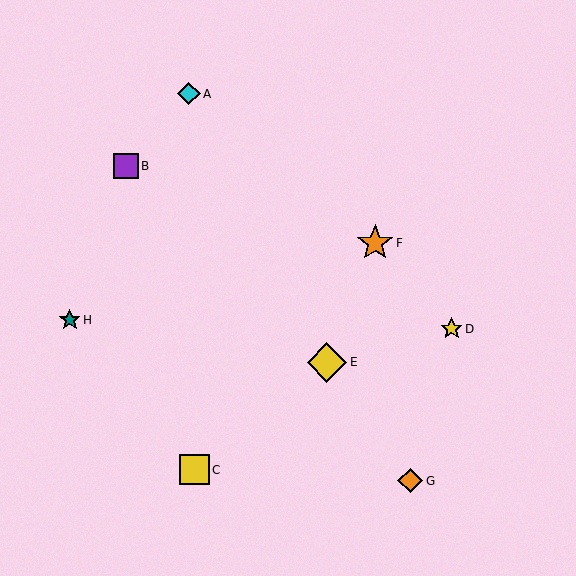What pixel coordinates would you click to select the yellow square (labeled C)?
Click at (194, 470) to select the yellow square C.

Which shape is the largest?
The yellow diamond (labeled E) is the largest.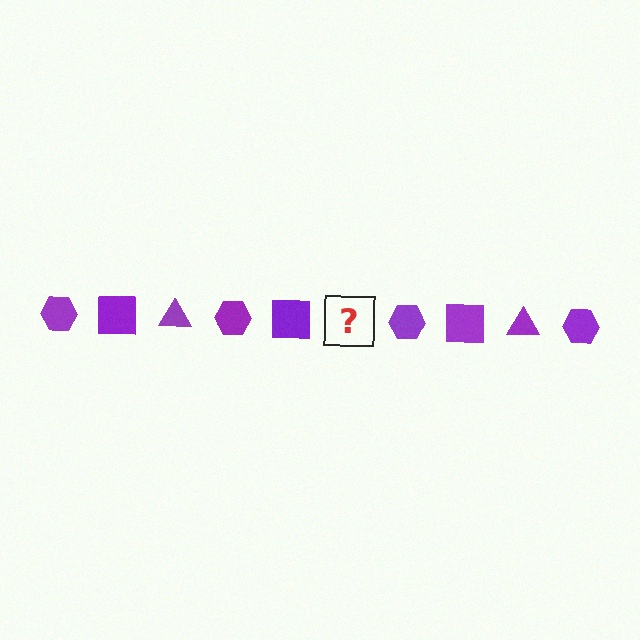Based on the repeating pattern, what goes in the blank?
The blank should be a purple triangle.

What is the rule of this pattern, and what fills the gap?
The rule is that the pattern cycles through hexagon, square, triangle shapes in purple. The gap should be filled with a purple triangle.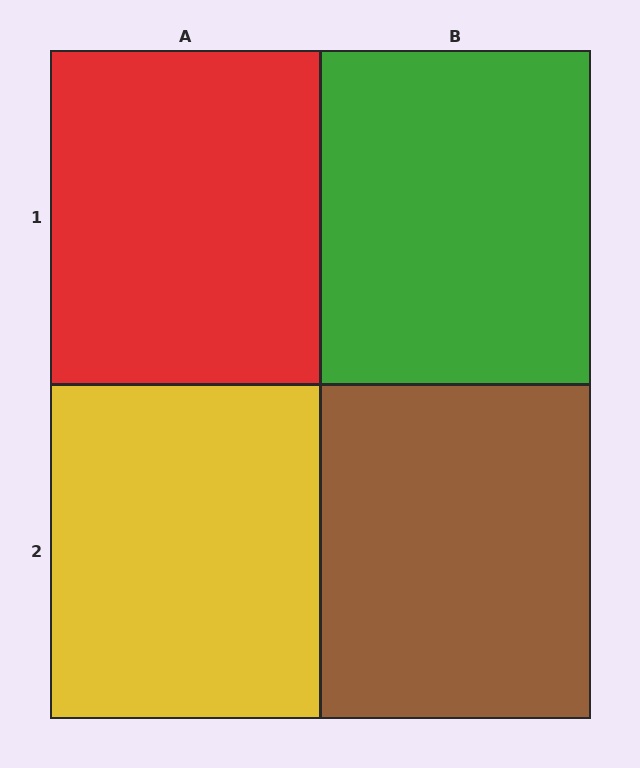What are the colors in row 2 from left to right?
Yellow, brown.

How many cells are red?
1 cell is red.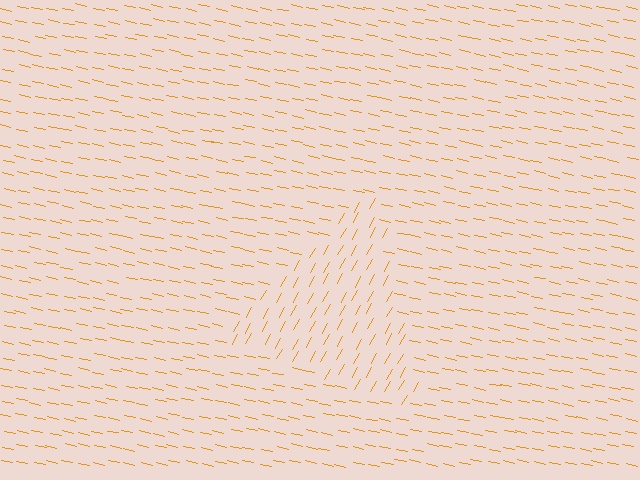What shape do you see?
I see a triangle.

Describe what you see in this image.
The image is filled with small orange line segments. A triangle region in the image has lines oriented differently from the surrounding lines, creating a visible texture boundary.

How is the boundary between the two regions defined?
The boundary is defined purely by a change in line orientation (approximately 73 degrees difference). All lines are the same color and thickness.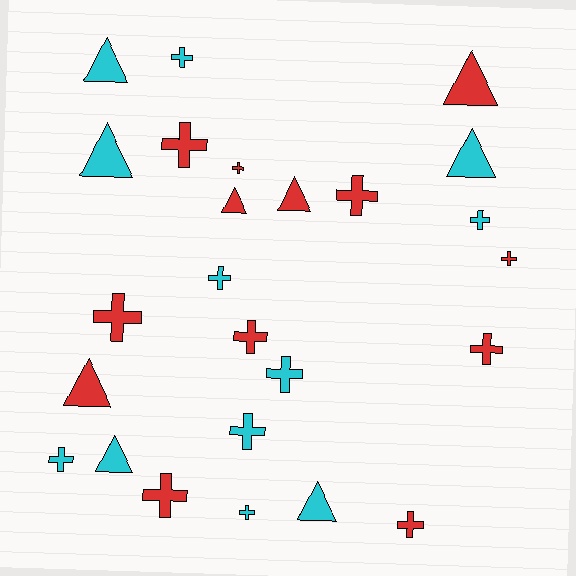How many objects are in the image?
There are 25 objects.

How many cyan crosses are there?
There are 7 cyan crosses.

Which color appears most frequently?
Red, with 13 objects.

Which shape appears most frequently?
Cross, with 16 objects.